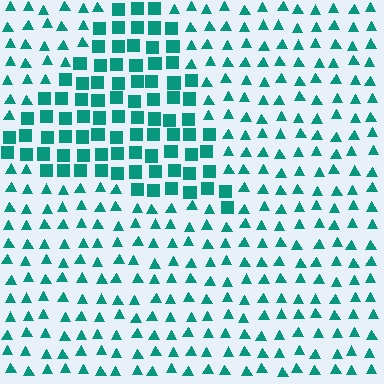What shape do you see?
I see a triangle.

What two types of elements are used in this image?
The image uses squares inside the triangle region and triangles outside it.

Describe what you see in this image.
The image is filled with small teal elements arranged in a uniform grid. A triangle-shaped region contains squares, while the surrounding area contains triangles. The boundary is defined purely by the change in element shape.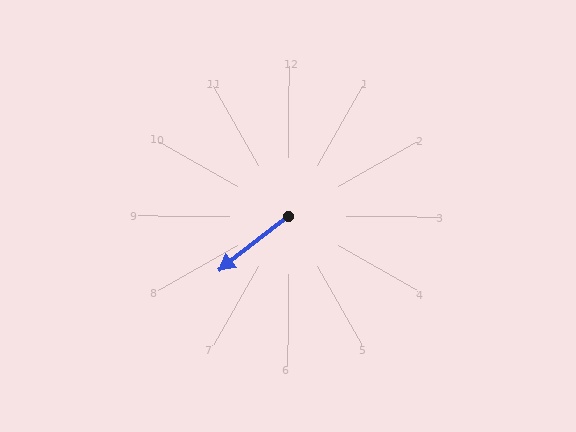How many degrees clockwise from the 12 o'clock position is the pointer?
Approximately 232 degrees.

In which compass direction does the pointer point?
Southwest.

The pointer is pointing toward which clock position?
Roughly 8 o'clock.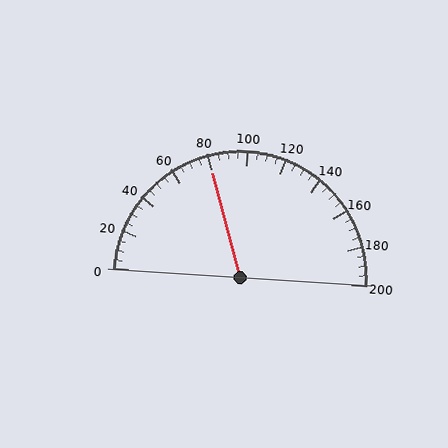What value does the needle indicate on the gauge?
The needle indicates approximately 80.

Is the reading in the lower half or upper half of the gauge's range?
The reading is in the lower half of the range (0 to 200).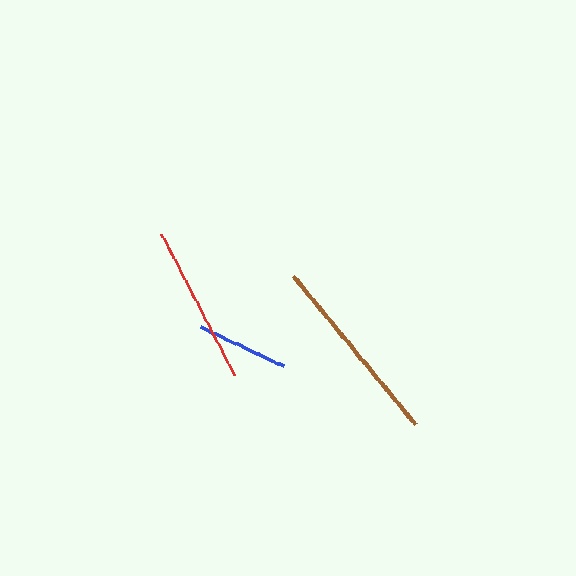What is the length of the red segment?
The red segment is approximately 159 pixels long.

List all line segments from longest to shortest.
From longest to shortest: brown, red, blue.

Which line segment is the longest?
The brown line is the longest at approximately 192 pixels.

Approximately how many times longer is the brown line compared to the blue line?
The brown line is approximately 2.1 times the length of the blue line.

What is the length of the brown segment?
The brown segment is approximately 192 pixels long.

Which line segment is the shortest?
The blue line is the shortest at approximately 91 pixels.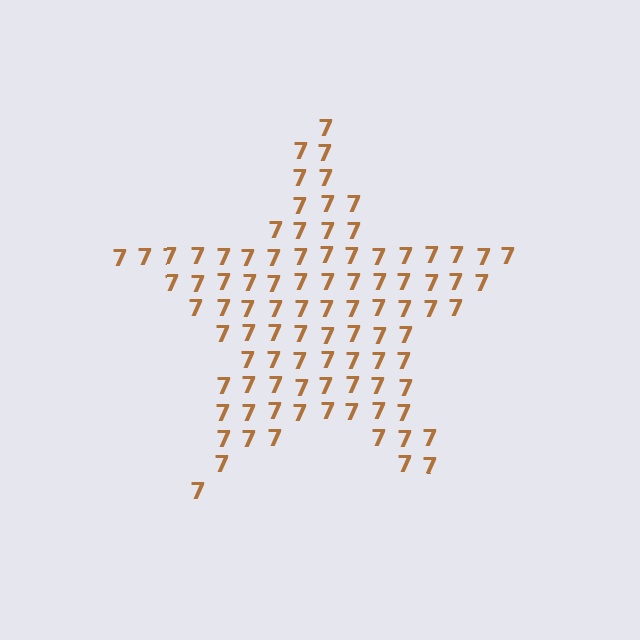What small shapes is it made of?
It is made of small digit 7's.